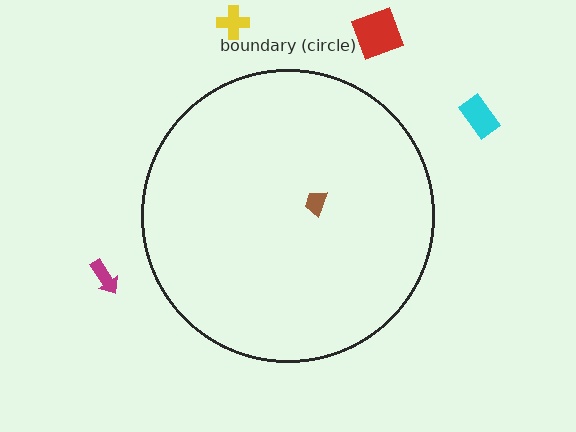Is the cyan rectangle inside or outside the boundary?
Outside.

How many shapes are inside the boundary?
1 inside, 4 outside.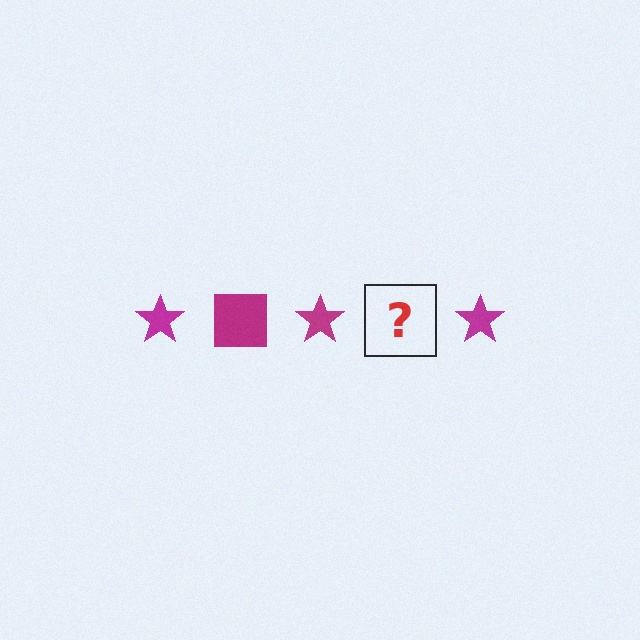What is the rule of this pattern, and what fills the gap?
The rule is that the pattern cycles through star, square shapes in magenta. The gap should be filled with a magenta square.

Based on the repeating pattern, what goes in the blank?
The blank should be a magenta square.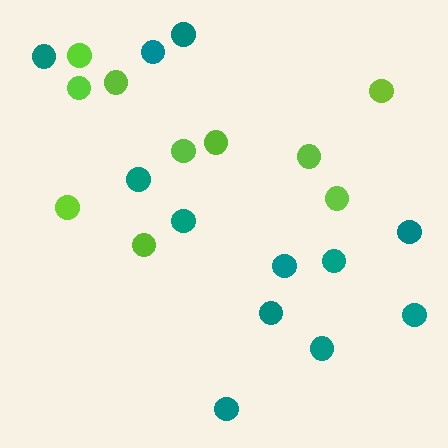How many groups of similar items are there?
There are 2 groups: one group of teal circles (12) and one group of lime circles (10).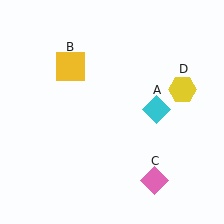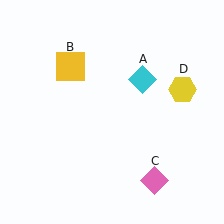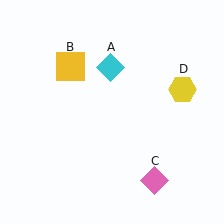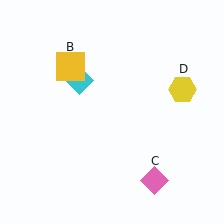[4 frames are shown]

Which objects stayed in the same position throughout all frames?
Yellow square (object B) and pink diamond (object C) and yellow hexagon (object D) remained stationary.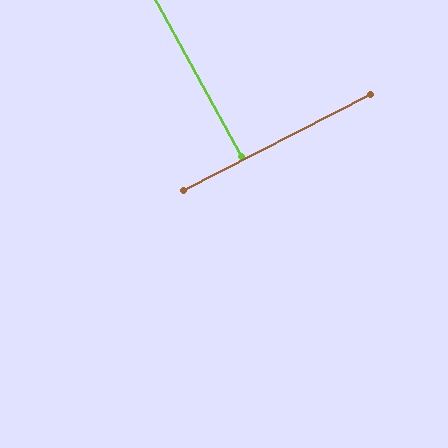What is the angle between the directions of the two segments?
Approximately 88 degrees.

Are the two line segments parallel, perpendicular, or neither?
Perpendicular — they meet at approximately 88°.